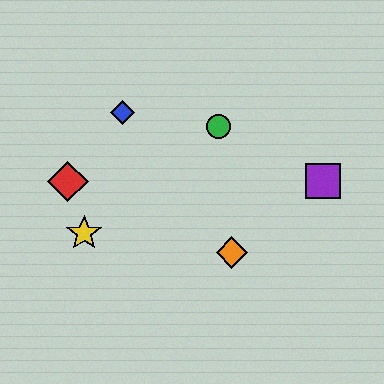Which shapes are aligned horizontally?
The red diamond, the purple square are aligned horizontally.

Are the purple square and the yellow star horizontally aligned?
No, the purple square is at y≈181 and the yellow star is at y≈233.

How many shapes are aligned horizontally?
2 shapes (the red diamond, the purple square) are aligned horizontally.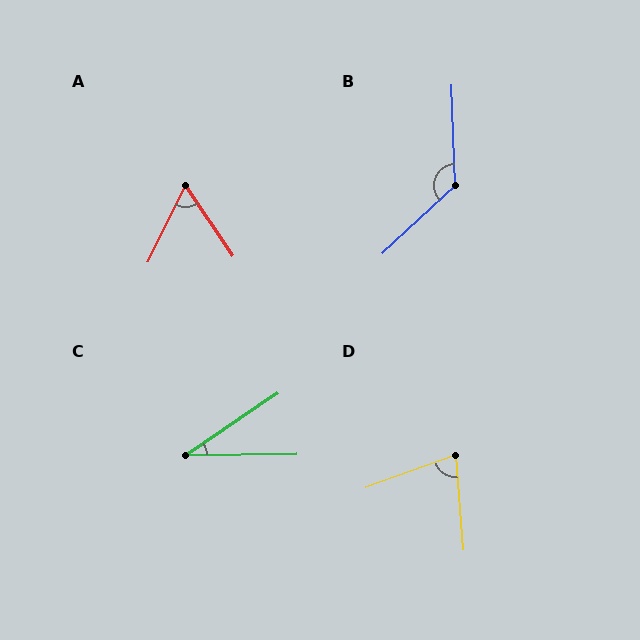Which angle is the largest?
B, at approximately 131 degrees.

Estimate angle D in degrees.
Approximately 75 degrees.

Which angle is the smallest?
C, at approximately 33 degrees.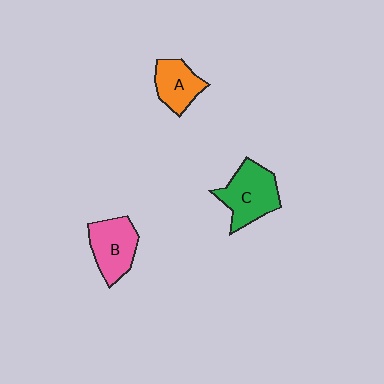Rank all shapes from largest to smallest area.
From largest to smallest: C (green), B (pink), A (orange).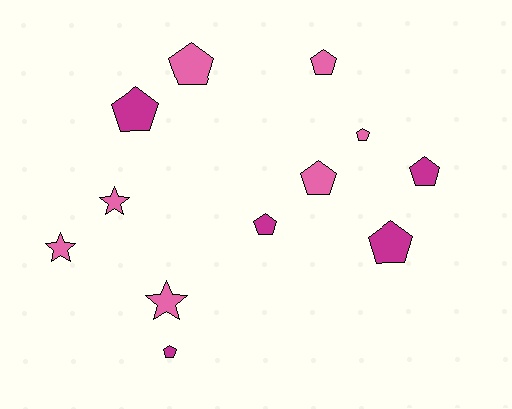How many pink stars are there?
There are 3 pink stars.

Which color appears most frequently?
Pink, with 7 objects.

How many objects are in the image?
There are 12 objects.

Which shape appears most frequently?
Pentagon, with 9 objects.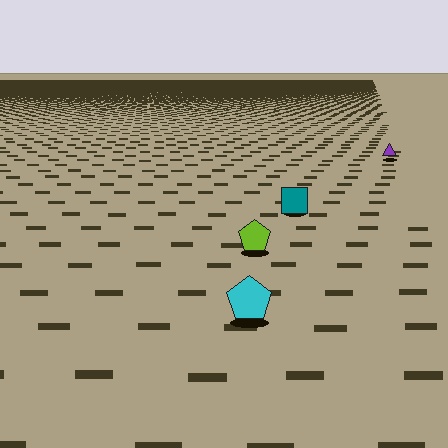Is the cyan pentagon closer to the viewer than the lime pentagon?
Yes. The cyan pentagon is closer — you can tell from the texture gradient: the ground texture is coarser near it.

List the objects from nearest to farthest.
From nearest to farthest: the cyan pentagon, the lime pentagon, the teal square, the purple triangle.